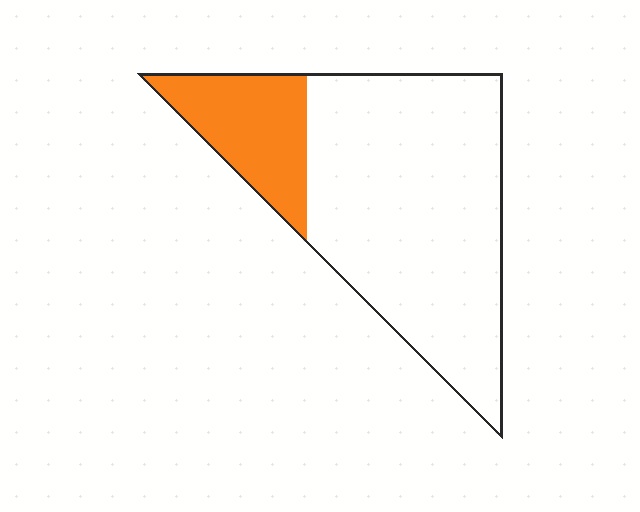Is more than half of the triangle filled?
No.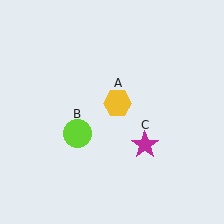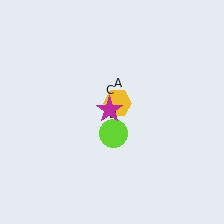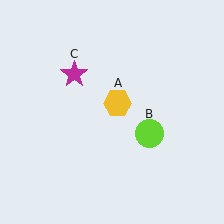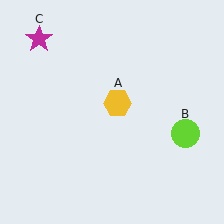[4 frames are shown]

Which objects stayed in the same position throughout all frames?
Yellow hexagon (object A) remained stationary.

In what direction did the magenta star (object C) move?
The magenta star (object C) moved up and to the left.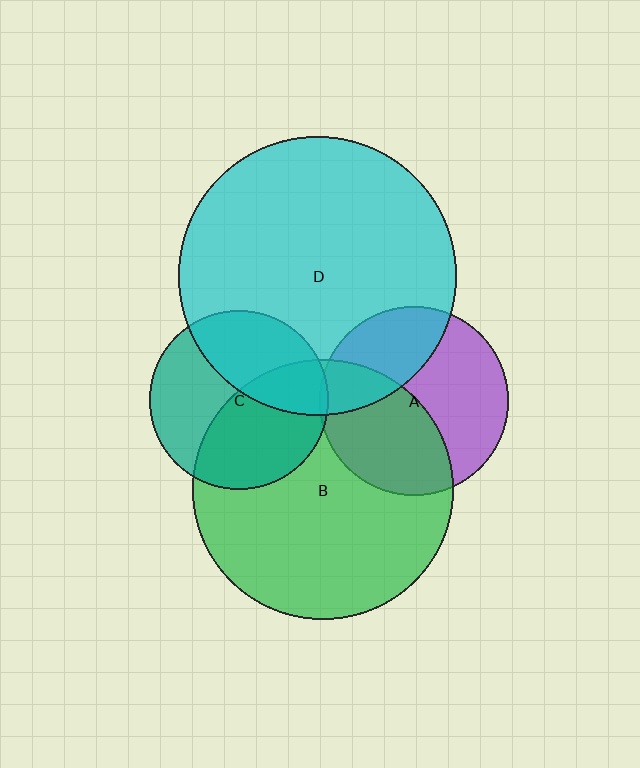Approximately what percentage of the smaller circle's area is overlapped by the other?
Approximately 40%.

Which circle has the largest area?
Circle D (cyan).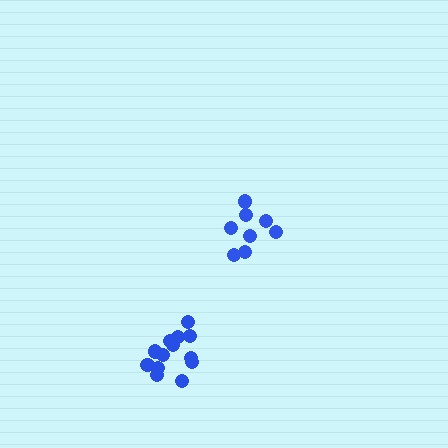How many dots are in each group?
Group 1: 8 dots, Group 2: 14 dots (22 total).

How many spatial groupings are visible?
There are 2 spatial groupings.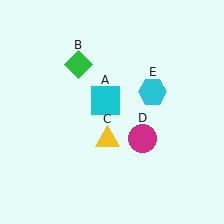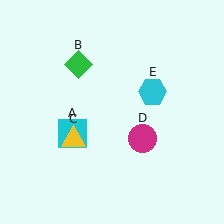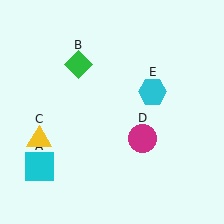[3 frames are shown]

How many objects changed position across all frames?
2 objects changed position: cyan square (object A), yellow triangle (object C).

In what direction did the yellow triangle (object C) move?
The yellow triangle (object C) moved left.